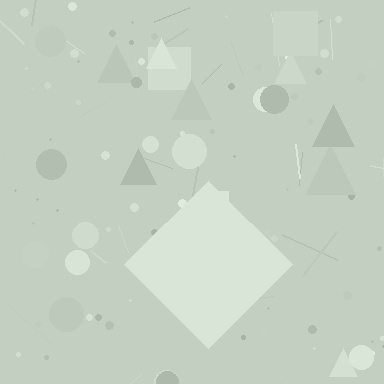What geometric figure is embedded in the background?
A diamond is embedded in the background.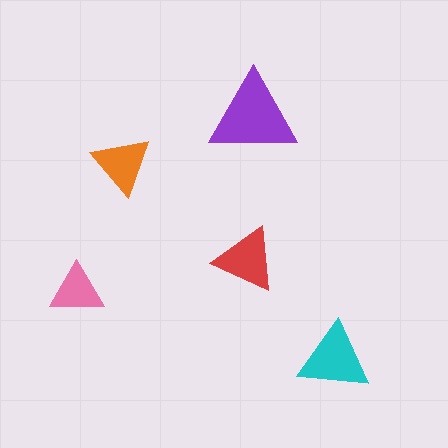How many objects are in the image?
There are 5 objects in the image.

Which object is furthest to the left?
The pink triangle is leftmost.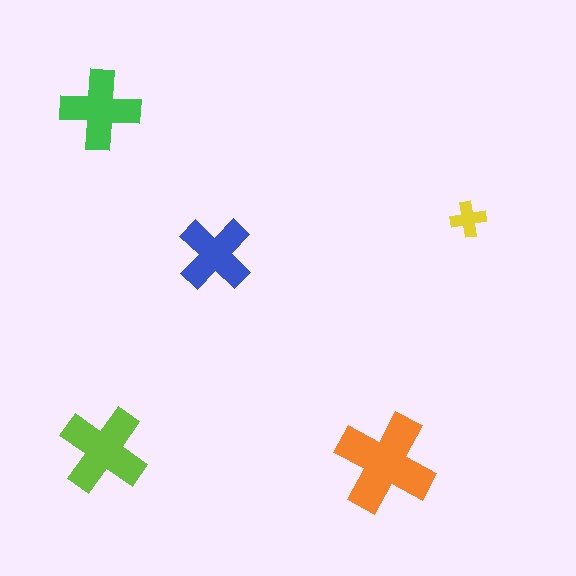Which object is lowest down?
The orange cross is bottommost.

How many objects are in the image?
There are 5 objects in the image.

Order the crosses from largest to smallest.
the orange one, the lime one, the green one, the blue one, the yellow one.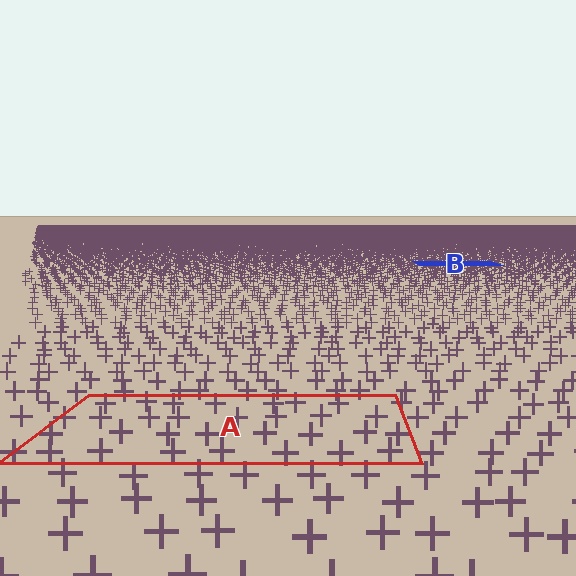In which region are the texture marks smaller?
The texture marks are smaller in region B, because it is farther away.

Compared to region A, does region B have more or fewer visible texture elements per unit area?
Region B has more texture elements per unit area — they are packed more densely because it is farther away.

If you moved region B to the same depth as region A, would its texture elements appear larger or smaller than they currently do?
They would appear larger. At a closer depth, the same texture elements are projected at a bigger on-screen size.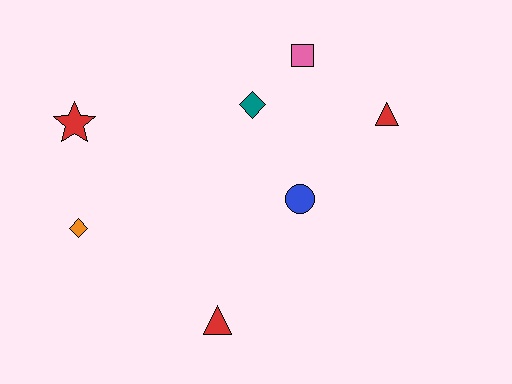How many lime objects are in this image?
There are no lime objects.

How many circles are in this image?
There is 1 circle.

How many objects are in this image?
There are 7 objects.